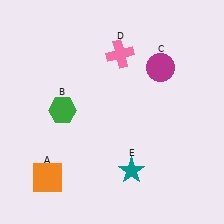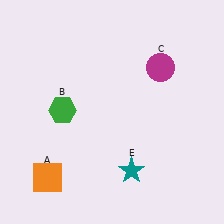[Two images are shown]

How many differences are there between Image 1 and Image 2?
There is 1 difference between the two images.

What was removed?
The pink cross (D) was removed in Image 2.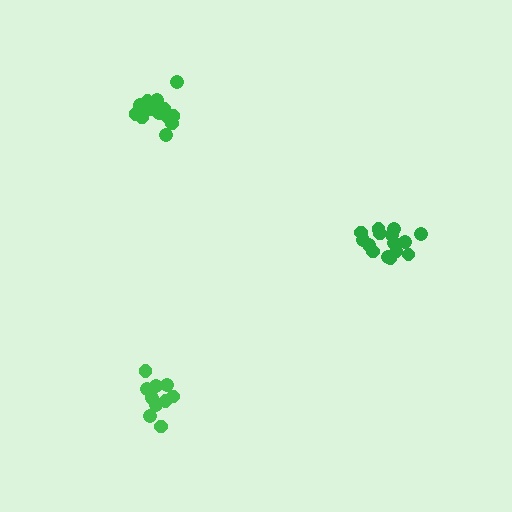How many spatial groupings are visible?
There are 3 spatial groupings.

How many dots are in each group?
Group 1: 10 dots, Group 2: 15 dots, Group 3: 16 dots (41 total).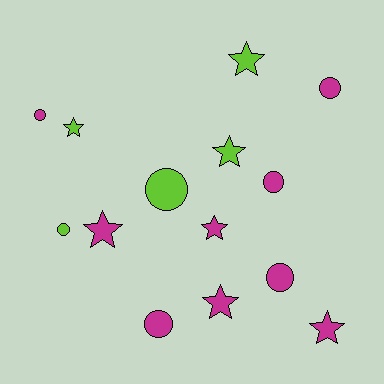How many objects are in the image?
There are 14 objects.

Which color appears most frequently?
Magenta, with 9 objects.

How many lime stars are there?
There are 3 lime stars.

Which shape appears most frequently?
Circle, with 7 objects.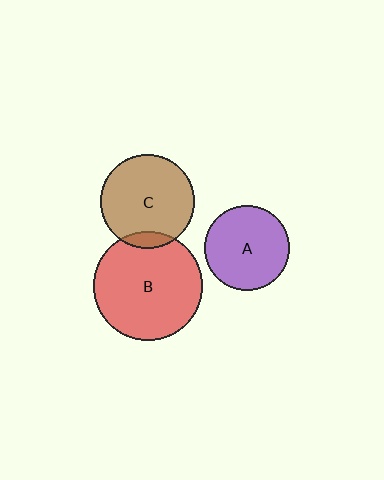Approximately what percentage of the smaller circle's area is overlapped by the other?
Approximately 10%.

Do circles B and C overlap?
Yes.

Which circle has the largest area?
Circle B (red).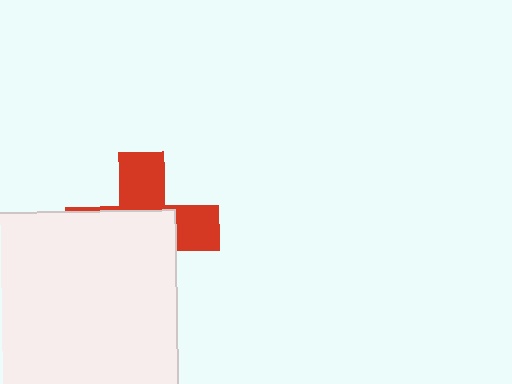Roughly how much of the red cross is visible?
A small part of it is visible (roughly 41%).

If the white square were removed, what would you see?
You would see the complete red cross.